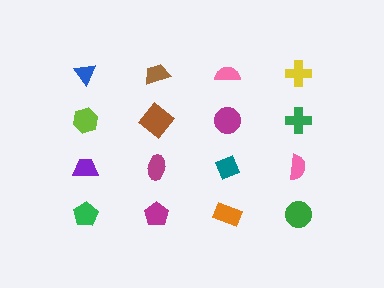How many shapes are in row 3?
4 shapes.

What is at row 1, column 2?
A brown trapezoid.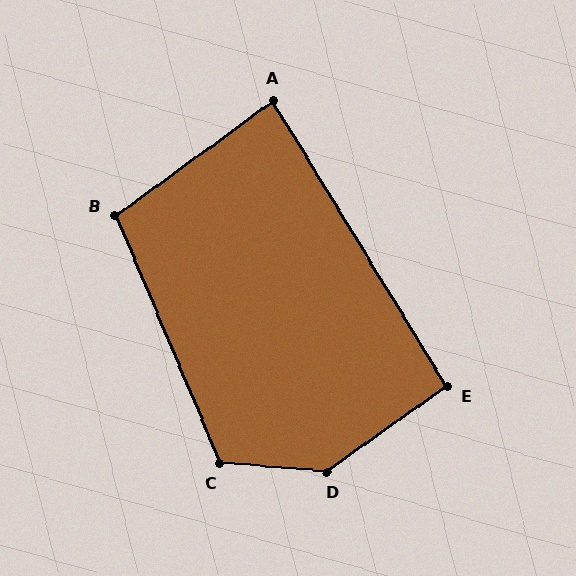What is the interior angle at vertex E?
Approximately 94 degrees (approximately right).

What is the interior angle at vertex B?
Approximately 103 degrees (obtuse).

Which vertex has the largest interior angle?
D, at approximately 140 degrees.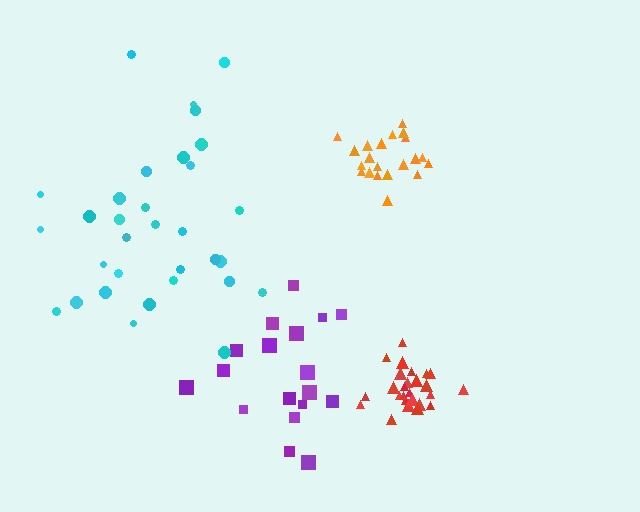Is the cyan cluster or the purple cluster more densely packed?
Purple.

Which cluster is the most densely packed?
Red.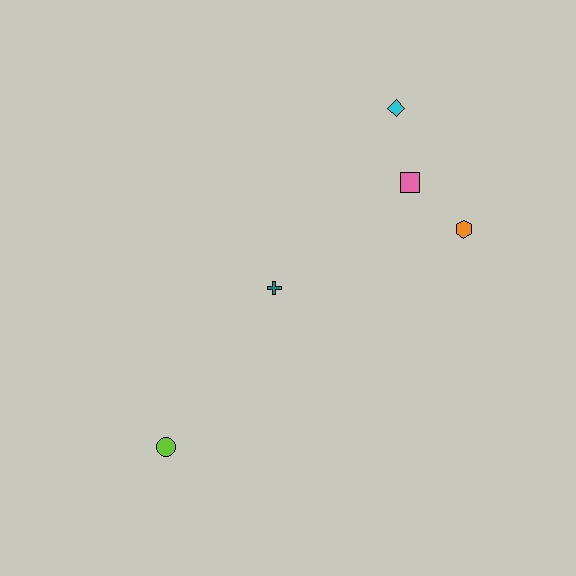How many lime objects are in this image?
There is 1 lime object.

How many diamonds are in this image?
There is 1 diamond.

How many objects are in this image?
There are 5 objects.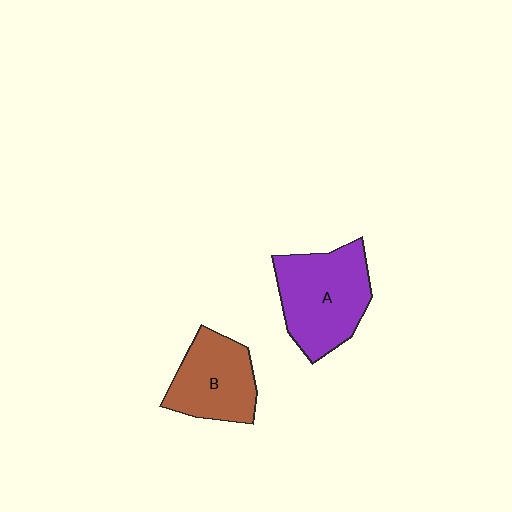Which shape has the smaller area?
Shape B (brown).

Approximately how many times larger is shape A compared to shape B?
Approximately 1.3 times.